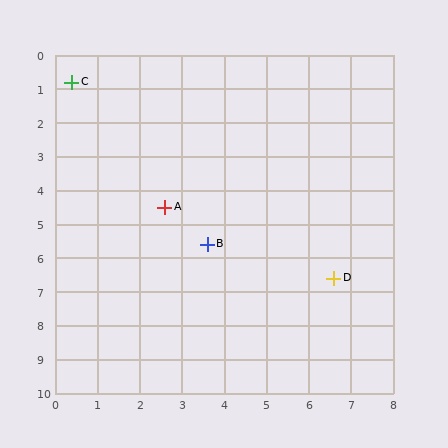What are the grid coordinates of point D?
Point D is at approximately (6.6, 6.6).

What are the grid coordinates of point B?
Point B is at approximately (3.6, 5.6).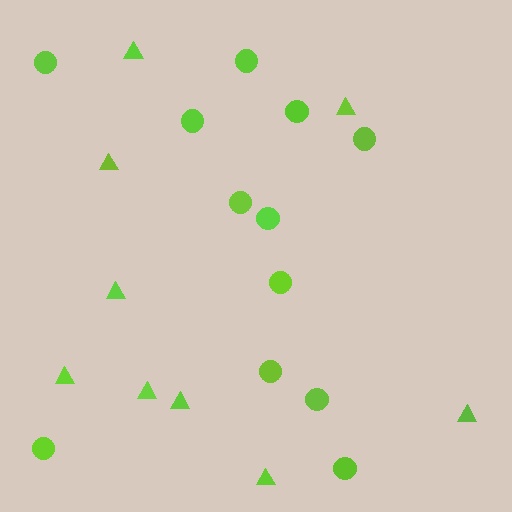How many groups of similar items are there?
There are 2 groups: one group of circles (12) and one group of triangles (9).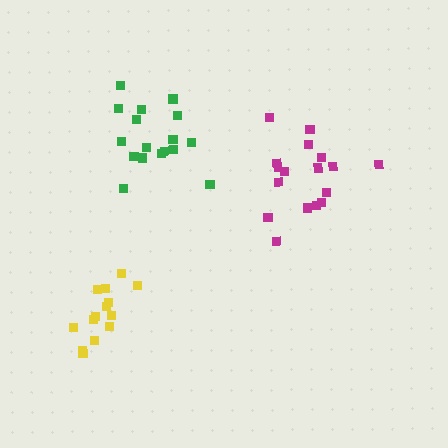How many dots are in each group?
Group 1: 14 dots, Group 2: 17 dots, Group 3: 17 dots (48 total).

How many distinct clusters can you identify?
There are 3 distinct clusters.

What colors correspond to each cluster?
The clusters are colored: yellow, magenta, green.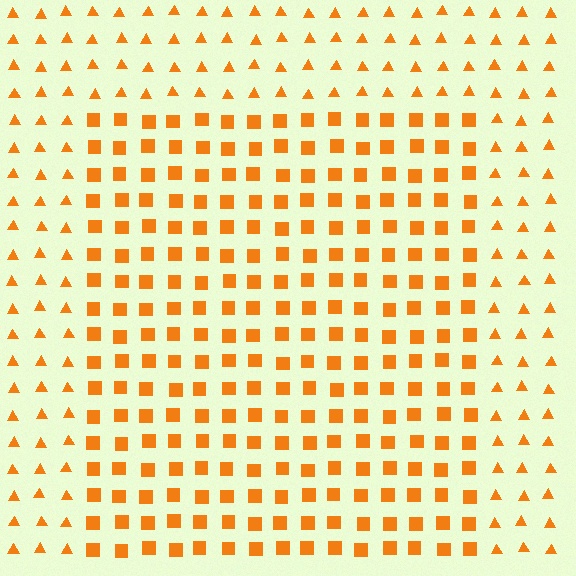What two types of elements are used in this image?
The image uses squares inside the rectangle region and triangles outside it.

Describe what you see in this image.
The image is filled with small orange elements arranged in a uniform grid. A rectangle-shaped region contains squares, while the surrounding area contains triangles. The boundary is defined purely by the change in element shape.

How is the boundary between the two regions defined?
The boundary is defined by a change in element shape: squares inside vs. triangles outside. All elements share the same color and spacing.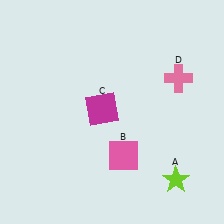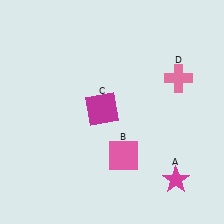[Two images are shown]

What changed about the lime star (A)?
In Image 1, A is lime. In Image 2, it changed to magenta.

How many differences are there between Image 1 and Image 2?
There is 1 difference between the two images.